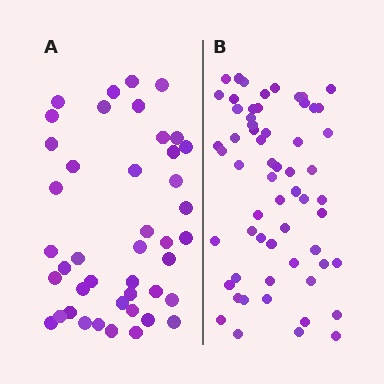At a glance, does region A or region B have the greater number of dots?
Region B (the right region) has more dots.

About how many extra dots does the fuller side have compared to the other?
Region B has approximately 15 more dots than region A.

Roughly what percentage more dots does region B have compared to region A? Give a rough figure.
About 40% more.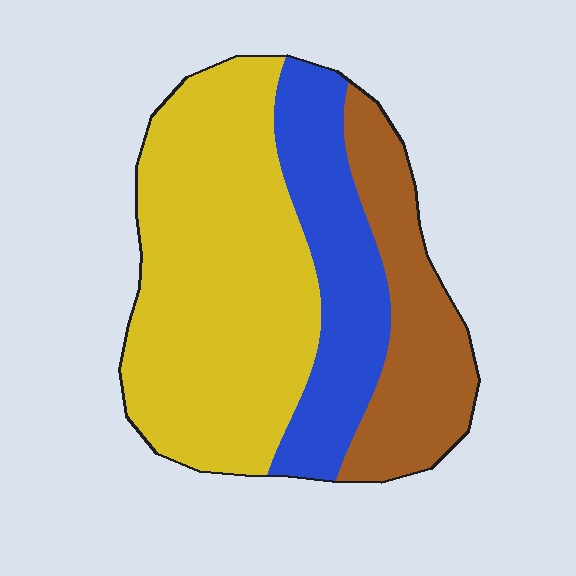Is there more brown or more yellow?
Yellow.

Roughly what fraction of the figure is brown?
Brown takes up about one quarter (1/4) of the figure.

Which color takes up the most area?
Yellow, at roughly 55%.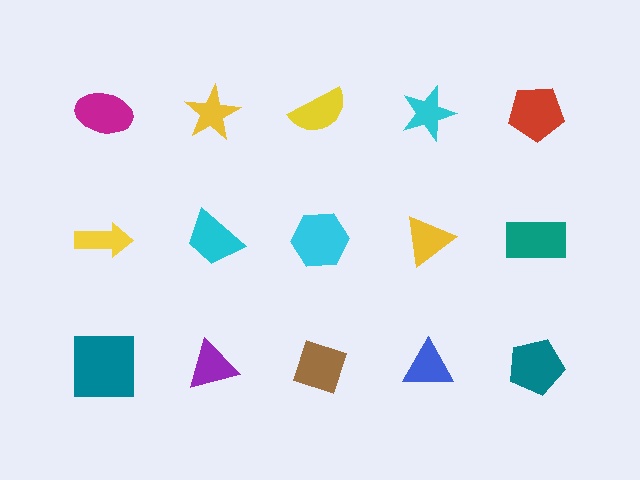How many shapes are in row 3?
5 shapes.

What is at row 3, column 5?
A teal pentagon.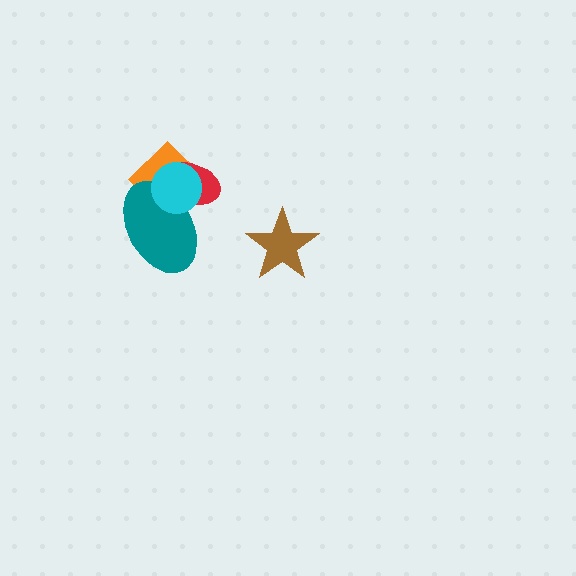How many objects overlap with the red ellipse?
3 objects overlap with the red ellipse.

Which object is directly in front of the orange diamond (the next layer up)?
The red ellipse is directly in front of the orange diamond.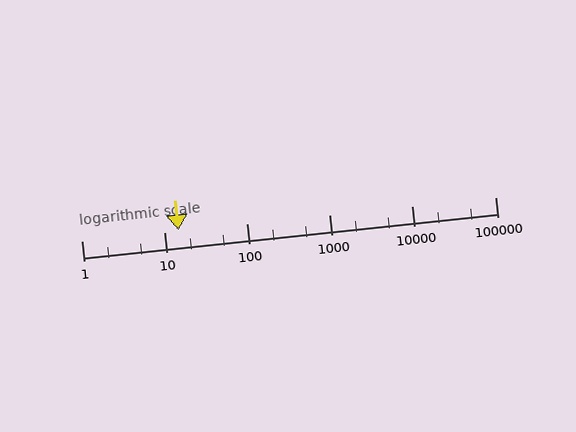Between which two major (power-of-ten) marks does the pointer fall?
The pointer is between 10 and 100.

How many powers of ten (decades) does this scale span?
The scale spans 5 decades, from 1 to 100000.